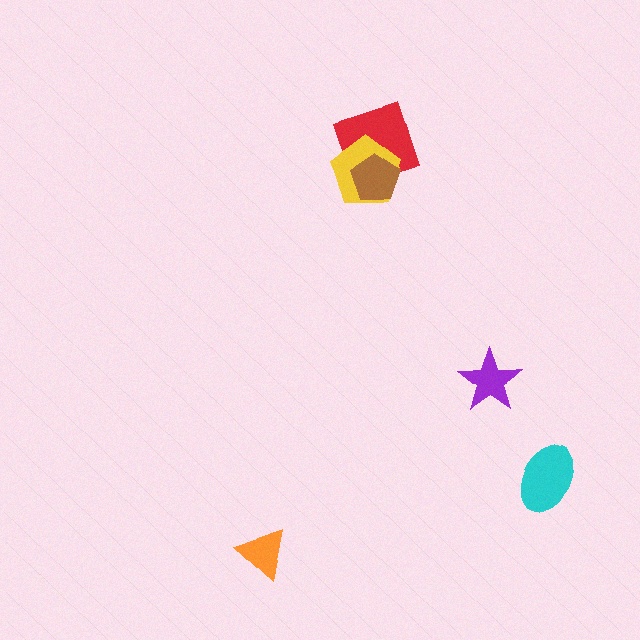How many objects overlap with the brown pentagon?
2 objects overlap with the brown pentagon.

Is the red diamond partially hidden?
Yes, it is partially covered by another shape.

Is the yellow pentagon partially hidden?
Yes, it is partially covered by another shape.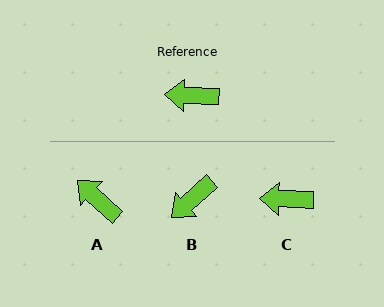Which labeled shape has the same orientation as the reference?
C.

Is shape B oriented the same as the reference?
No, it is off by about 44 degrees.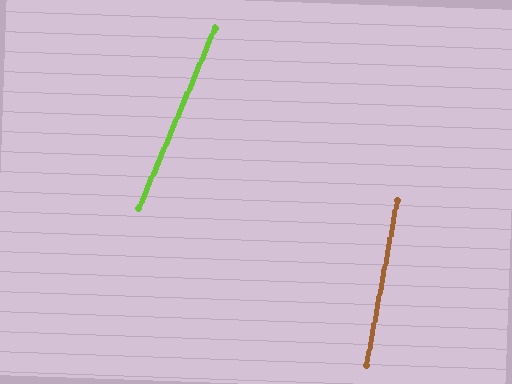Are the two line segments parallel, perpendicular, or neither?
Neither parallel nor perpendicular — they differ by about 13°.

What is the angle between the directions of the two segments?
Approximately 13 degrees.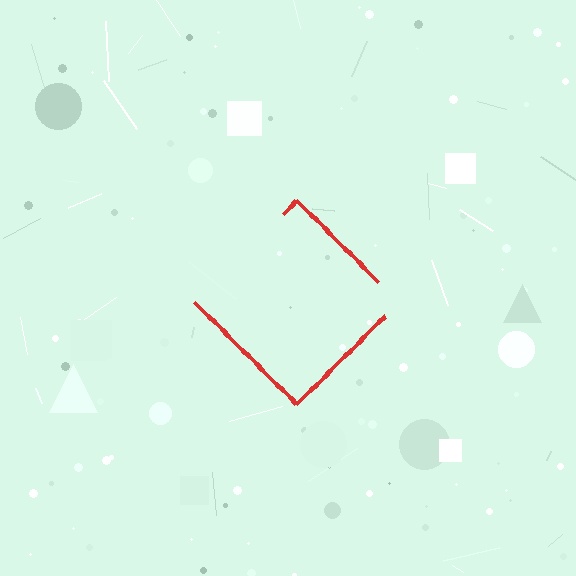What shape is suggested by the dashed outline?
The dashed outline suggests a diamond.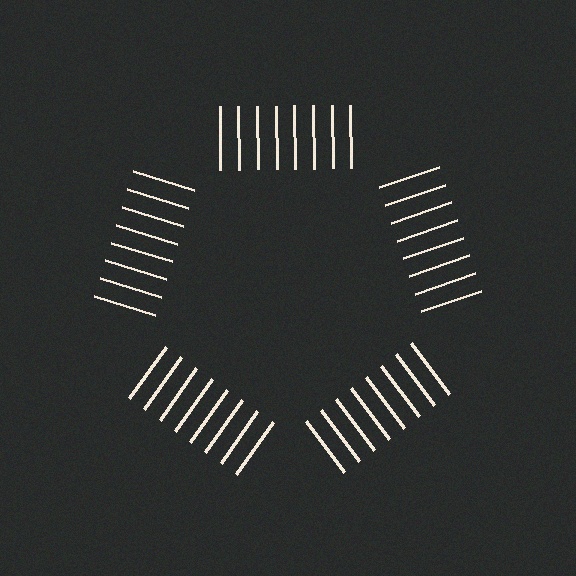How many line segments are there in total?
40 — 8 along each of the 5 edges.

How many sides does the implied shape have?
5 sides — the line-ends trace a pentagon.